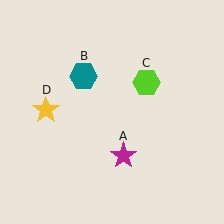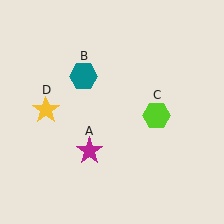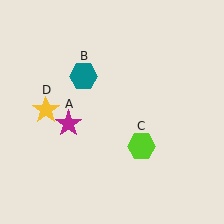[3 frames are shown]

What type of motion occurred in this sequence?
The magenta star (object A), lime hexagon (object C) rotated clockwise around the center of the scene.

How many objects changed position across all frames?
2 objects changed position: magenta star (object A), lime hexagon (object C).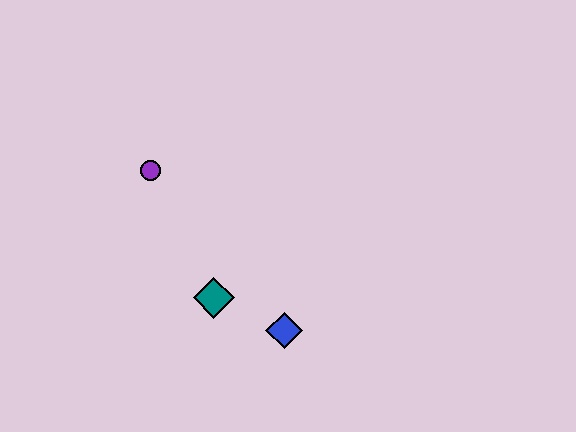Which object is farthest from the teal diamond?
The purple circle is farthest from the teal diamond.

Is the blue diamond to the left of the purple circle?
No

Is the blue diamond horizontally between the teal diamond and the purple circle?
No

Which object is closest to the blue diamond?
The teal diamond is closest to the blue diamond.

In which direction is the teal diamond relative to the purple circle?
The teal diamond is below the purple circle.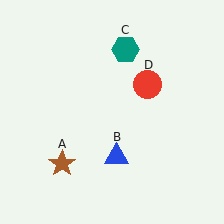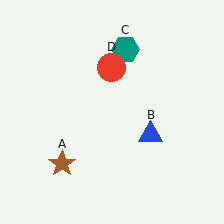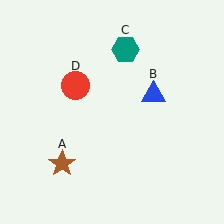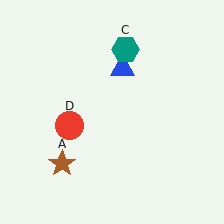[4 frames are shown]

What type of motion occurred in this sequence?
The blue triangle (object B), red circle (object D) rotated counterclockwise around the center of the scene.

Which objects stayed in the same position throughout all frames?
Brown star (object A) and teal hexagon (object C) remained stationary.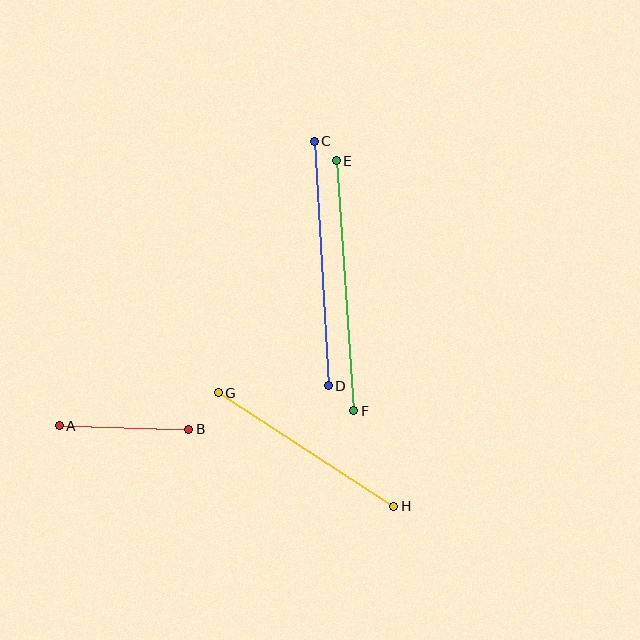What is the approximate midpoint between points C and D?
The midpoint is at approximately (321, 263) pixels.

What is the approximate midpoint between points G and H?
The midpoint is at approximately (306, 450) pixels.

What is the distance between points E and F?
The distance is approximately 251 pixels.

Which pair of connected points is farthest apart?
Points E and F are farthest apart.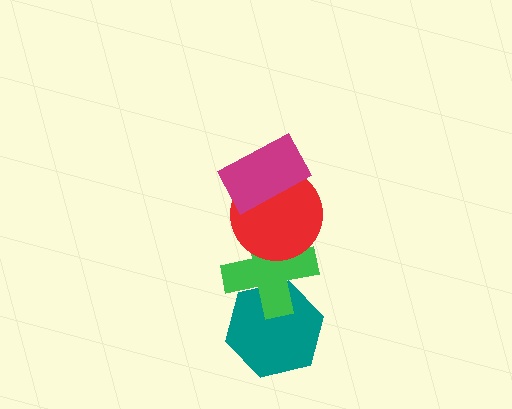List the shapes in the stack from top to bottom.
From top to bottom: the magenta rectangle, the red circle, the green cross, the teal hexagon.